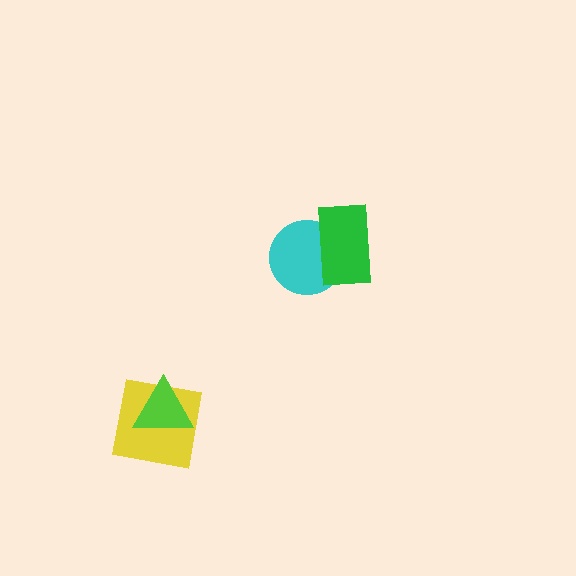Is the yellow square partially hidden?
Yes, it is partially covered by another shape.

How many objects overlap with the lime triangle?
1 object overlaps with the lime triangle.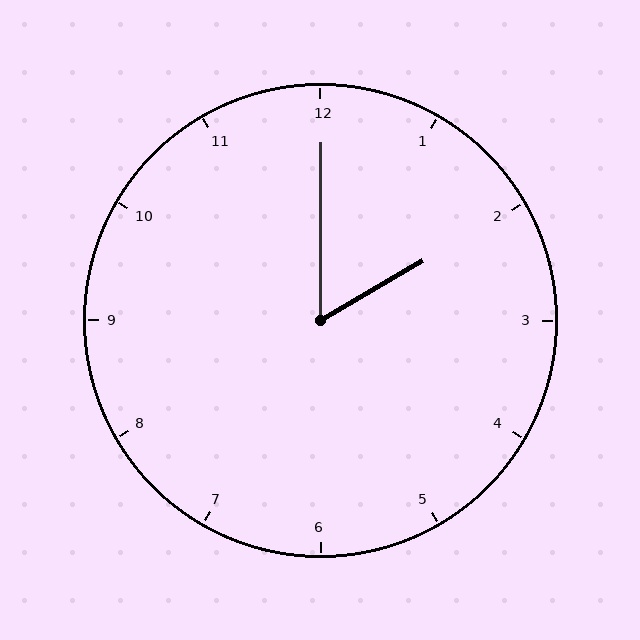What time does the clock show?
2:00.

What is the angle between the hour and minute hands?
Approximately 60 degrees.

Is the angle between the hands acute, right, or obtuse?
It is acute.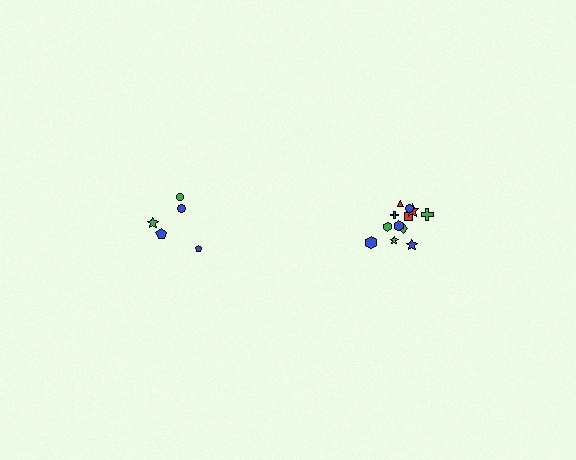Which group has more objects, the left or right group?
The right group.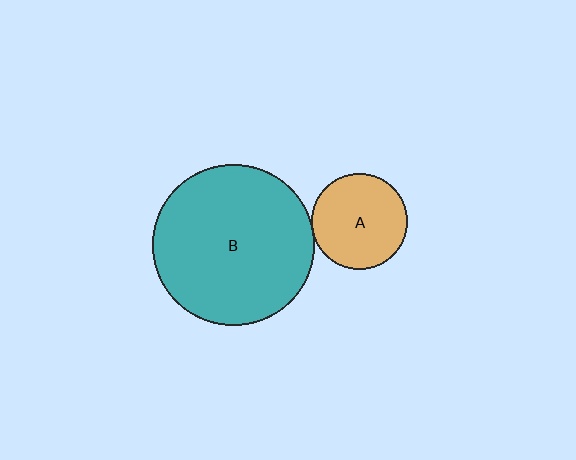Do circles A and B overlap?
Yes.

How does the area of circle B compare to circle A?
Approximately 2.8 times.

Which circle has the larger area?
Circle B (teal).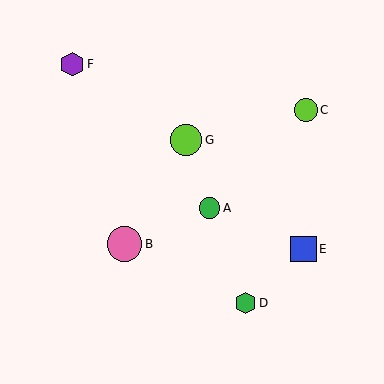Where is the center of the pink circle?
The center of the pink circle is at (125, 244).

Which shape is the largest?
The pink circle (labeled B) is the largest.